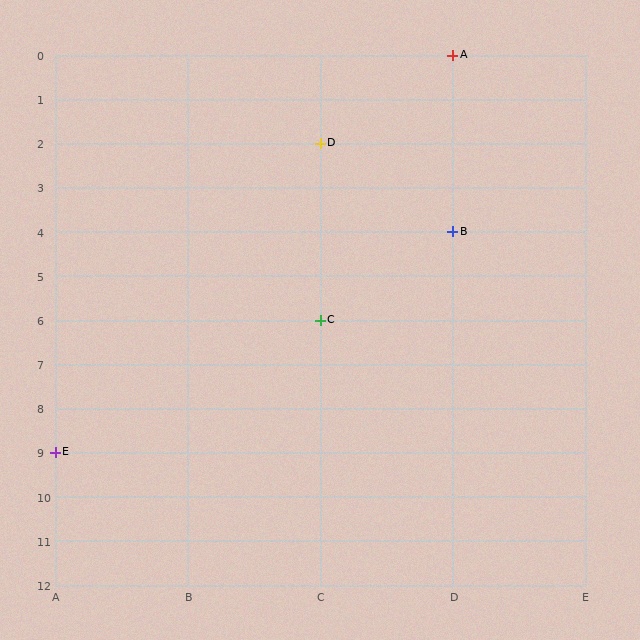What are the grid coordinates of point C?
Point C is at grid coordinates (C, 6).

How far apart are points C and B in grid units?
Points C and B are 1 column and 2 rows apart (about 2.2 grid units diagonally).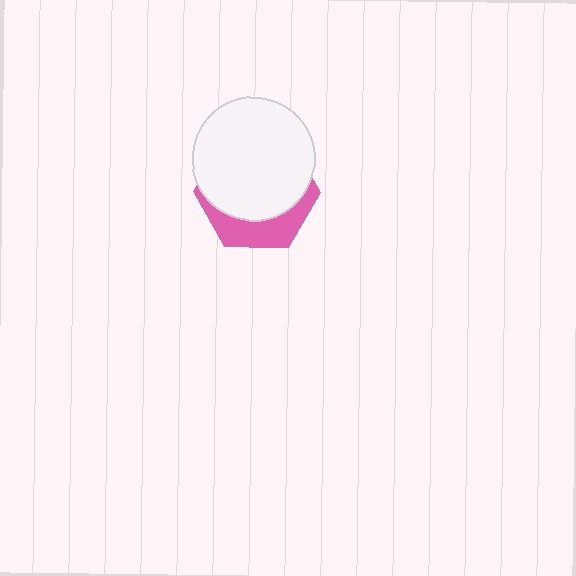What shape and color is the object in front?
The object in front is a white circle.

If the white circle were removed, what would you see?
You would see the complete pink hexagon.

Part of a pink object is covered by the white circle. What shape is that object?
It is a hexagon.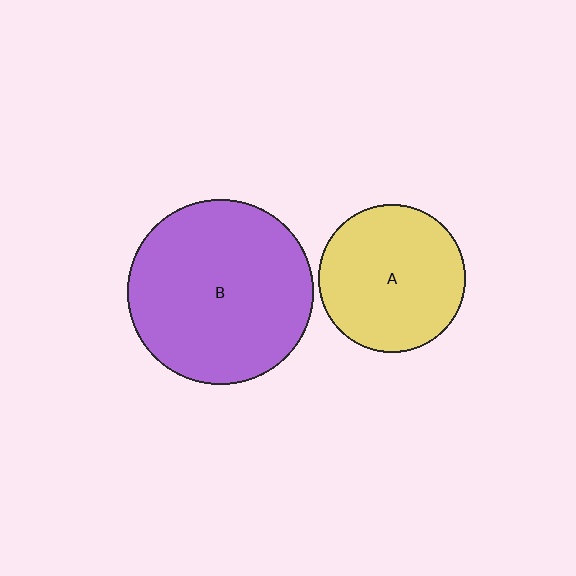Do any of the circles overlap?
No, none of the circles overlap.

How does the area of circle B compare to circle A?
Approximately 1.6 times.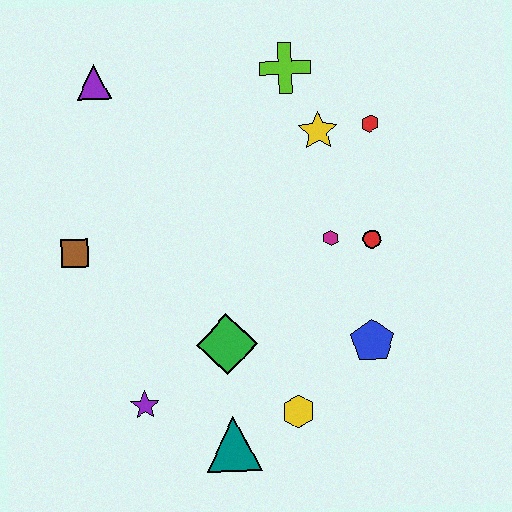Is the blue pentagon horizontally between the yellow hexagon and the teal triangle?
No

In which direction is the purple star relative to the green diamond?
The purple star is to the left of the green diamond.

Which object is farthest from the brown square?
The red hexagon is farthest from the brown square.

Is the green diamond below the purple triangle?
Yes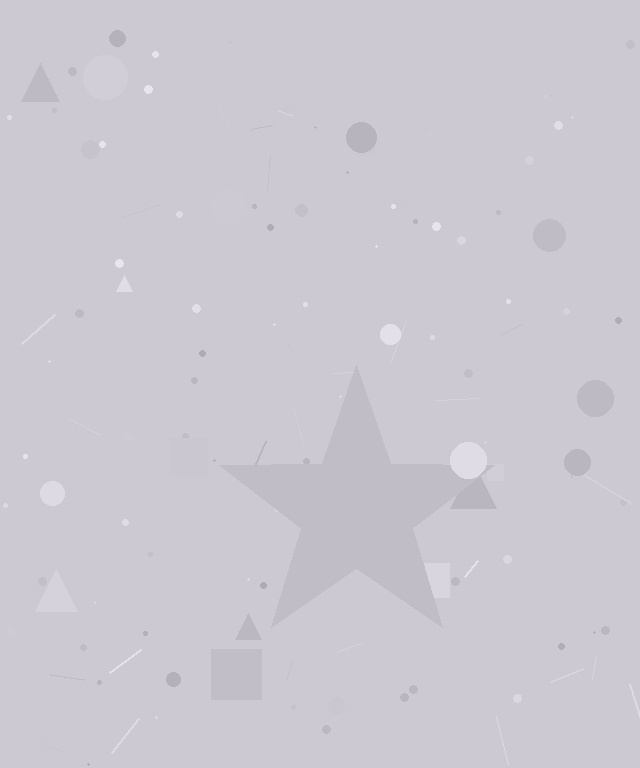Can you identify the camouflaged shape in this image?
The camouflaged shape is a star.